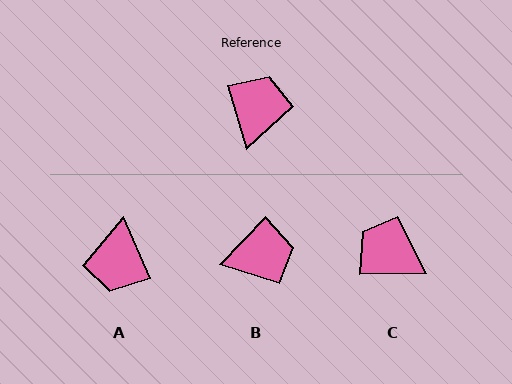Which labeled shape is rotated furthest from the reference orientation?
A, about 173 degrees away.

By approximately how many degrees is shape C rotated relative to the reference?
Approximately 74 degrees counter-clockwise.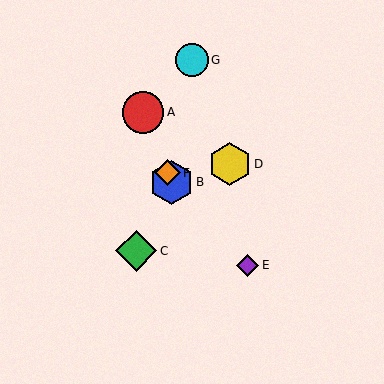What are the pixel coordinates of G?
Object G is at (192, 60).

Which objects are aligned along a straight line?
Objects A, B, F are aligned along a straight line.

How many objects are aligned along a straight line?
3 objects (A, B, F) are aligned along a straight line.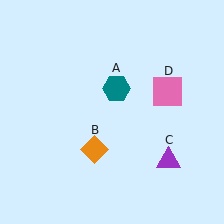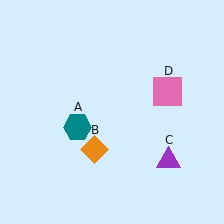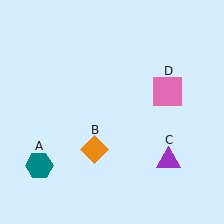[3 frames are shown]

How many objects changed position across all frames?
1 object changed position: teal hexagon (object A).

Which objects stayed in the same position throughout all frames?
Orange diamond (object B) and purple triangle (object C) and pink square (object D) remained stationary.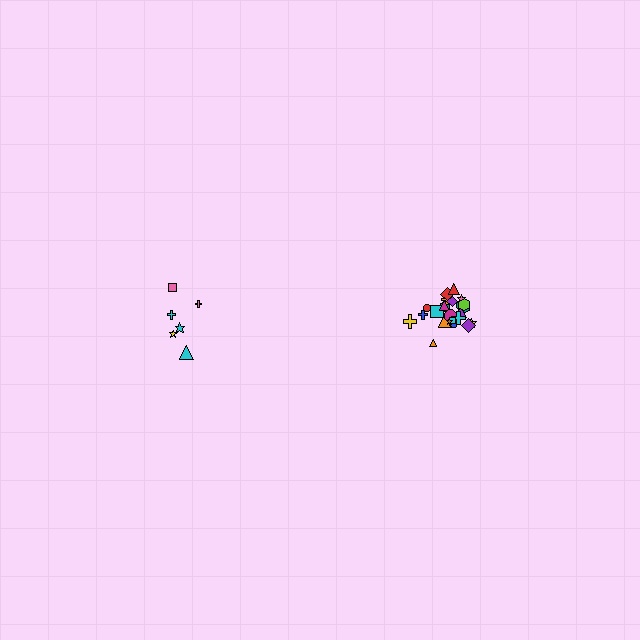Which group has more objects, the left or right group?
The right group.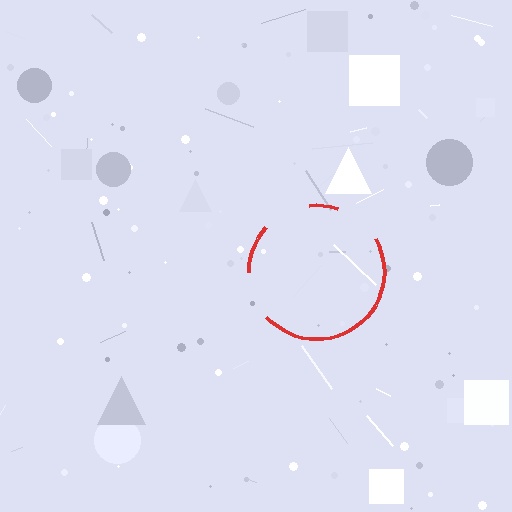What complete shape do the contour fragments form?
The contour fragments form a circle.